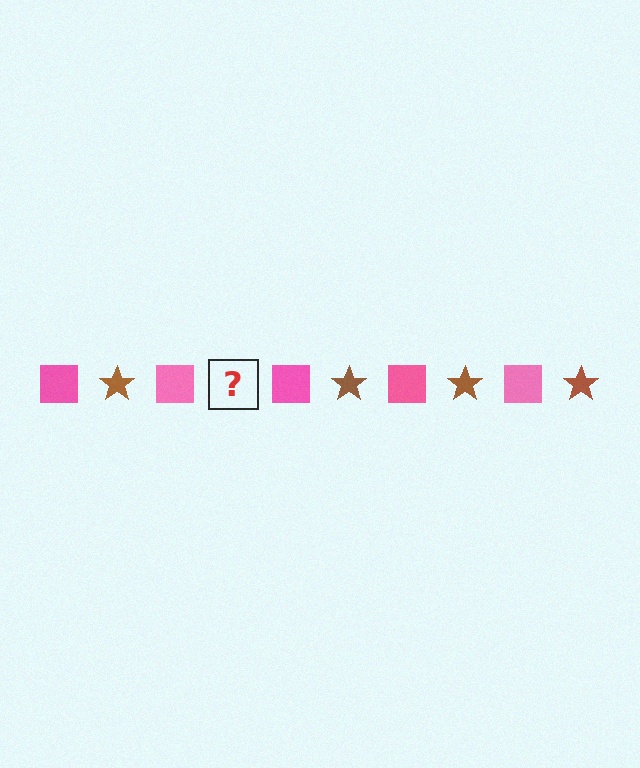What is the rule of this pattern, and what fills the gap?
The rule is that the pattern alternates between pink square and brown star. The gap should be filled with a brown star.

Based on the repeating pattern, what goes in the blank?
The blank should be a brown star.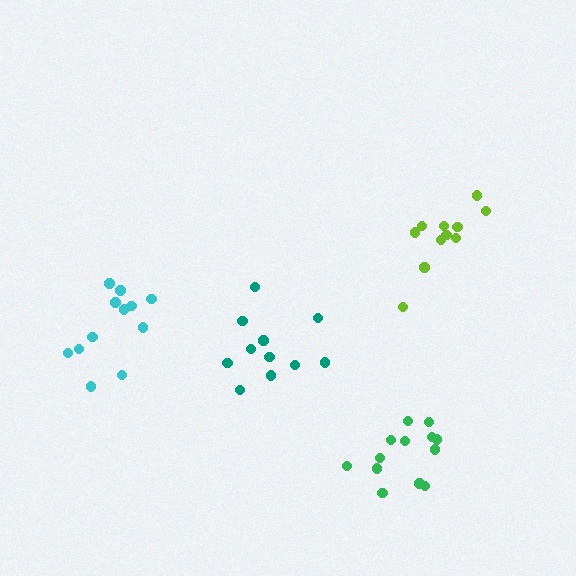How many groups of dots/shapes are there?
There are 4 groups.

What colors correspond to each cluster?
The clusters are colored: teal, green, lime, cyan.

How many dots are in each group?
Group 1: 11 dots, Group 2: 13 dots, Group 3: 11 dots, Group 4: 12 dots (47 total).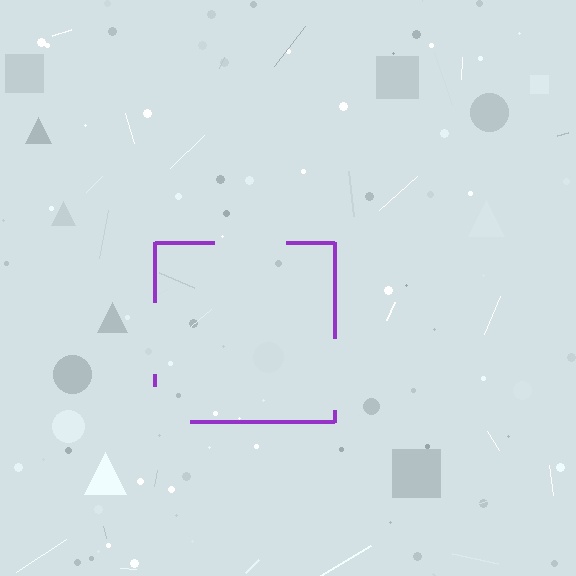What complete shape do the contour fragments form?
The contour fragments form a square.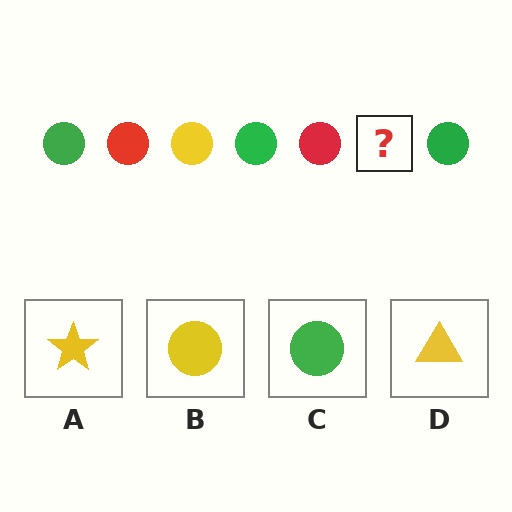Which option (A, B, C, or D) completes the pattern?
B.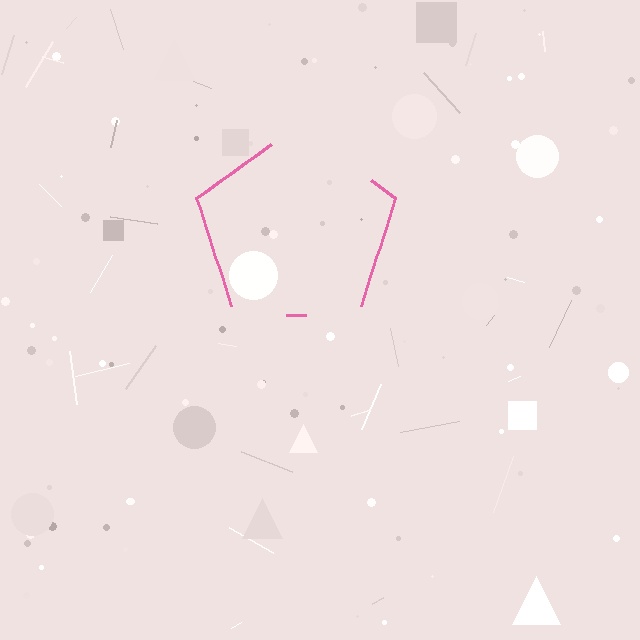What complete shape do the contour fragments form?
The contour fragments form a pentagon.